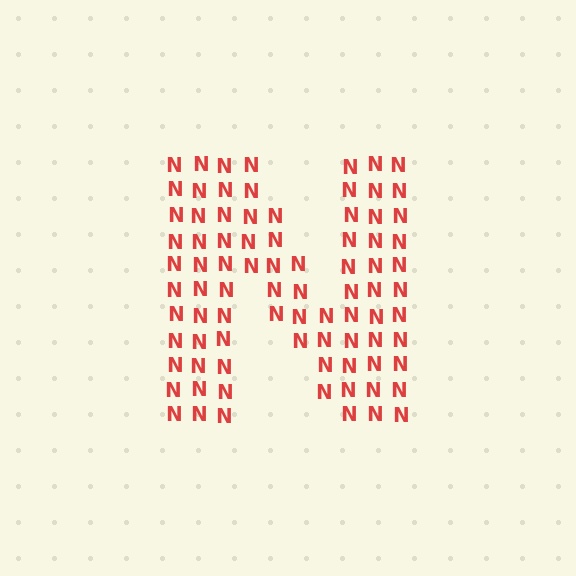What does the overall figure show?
The overall figure shows the letter N.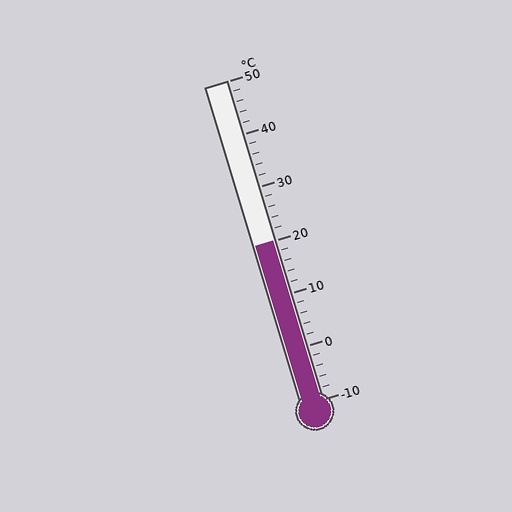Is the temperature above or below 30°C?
The temperature is below 30°C.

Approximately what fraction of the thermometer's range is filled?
The thermometer is filled to approximately 50% of its range.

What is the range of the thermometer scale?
The thermometer scale ranges from -10°C to 50°C.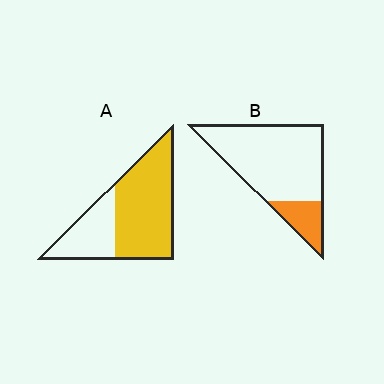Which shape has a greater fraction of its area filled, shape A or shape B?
Shape A.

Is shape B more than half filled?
No.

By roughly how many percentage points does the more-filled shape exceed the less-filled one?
By roughly 50 percentage points (A over B).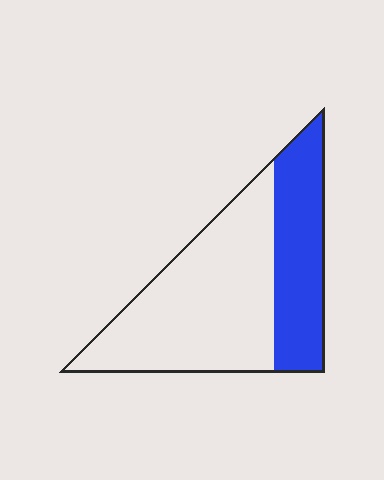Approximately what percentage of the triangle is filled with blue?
Approximately 35%.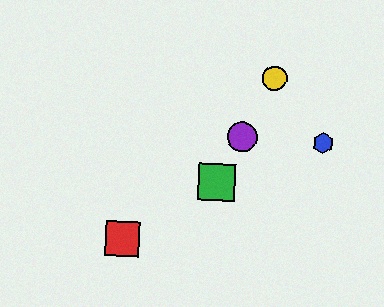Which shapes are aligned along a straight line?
The green square, the yellow circle, the purple circle are aligned along a straight line.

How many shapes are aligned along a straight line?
3 shapes (the green square, the yellow circle, the purple circle) are aligned along a straight line.